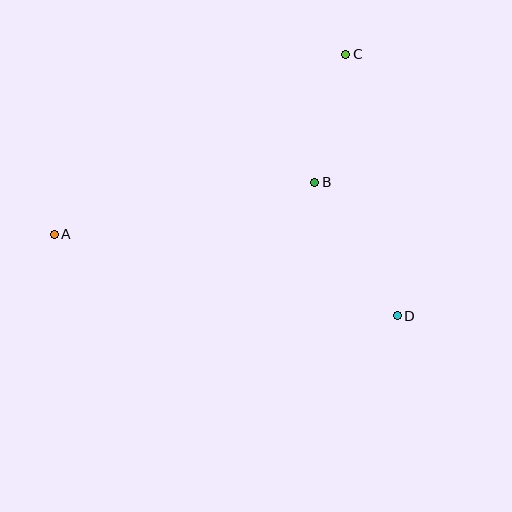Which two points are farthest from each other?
Points A and D are farthest from each other.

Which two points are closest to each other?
Points B and C are closest to each other.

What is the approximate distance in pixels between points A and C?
The distance between A and C is approximately 343 pixels.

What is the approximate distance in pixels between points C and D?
The distance between C and D is approximately 266 pixels.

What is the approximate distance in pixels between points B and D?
The distance between B and D is approximately 157 pixels.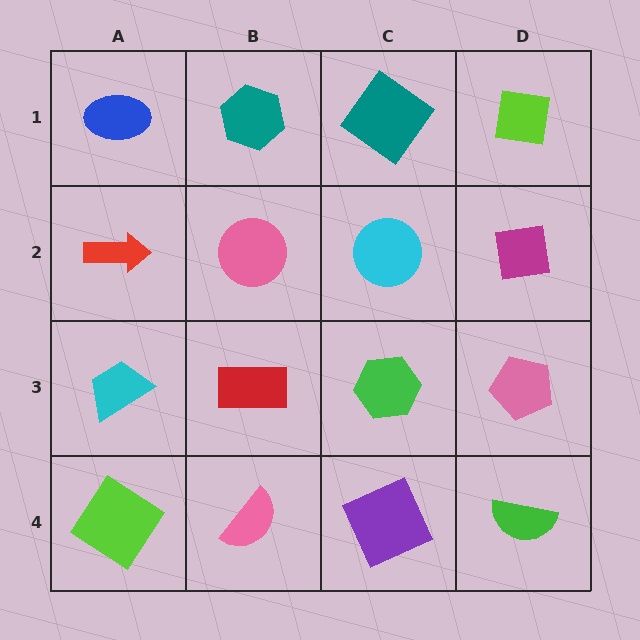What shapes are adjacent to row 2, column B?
A teal hexagon (row 1, column B), a red rectangle (row 3, column B), a red arrow (row 2, column A), a cyan circle (row 2, column C).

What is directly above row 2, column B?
A teal hexagon.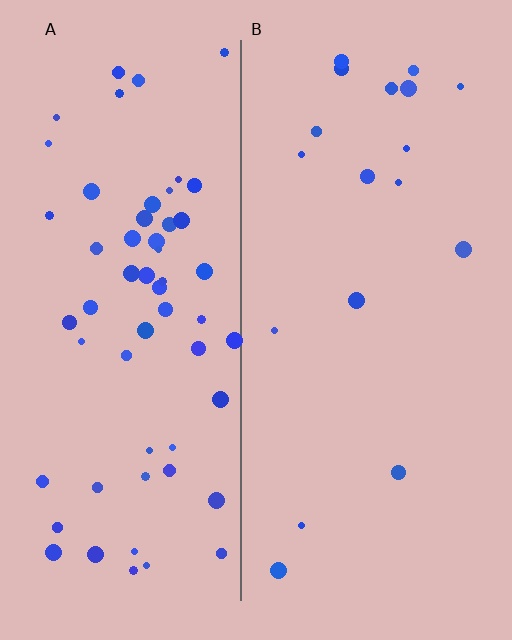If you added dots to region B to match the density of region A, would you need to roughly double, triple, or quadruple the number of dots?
Approximately triple.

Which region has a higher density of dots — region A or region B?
A (the left).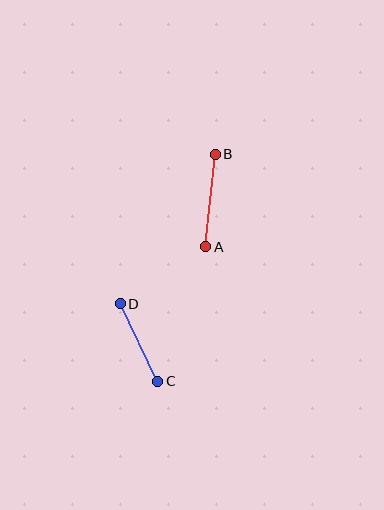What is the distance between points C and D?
The distance is approximately 86 pixels.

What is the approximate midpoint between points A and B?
The midpoint is at approximately (210, 200) pixels.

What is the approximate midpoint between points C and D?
The midpoint is at approximately (139, 343) pixels.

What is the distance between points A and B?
The distance is approximately 93 pixels.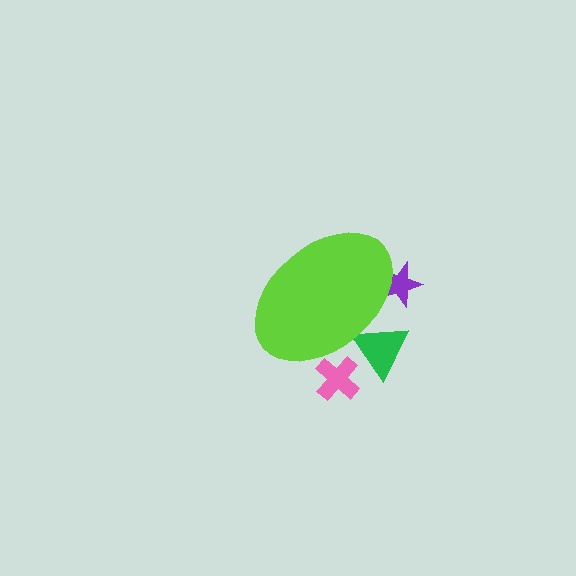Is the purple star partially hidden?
Yes, the purple star is partially hidden behind the lime ellipse.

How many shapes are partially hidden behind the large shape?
3 shapes are partially hidden.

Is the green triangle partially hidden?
Yes, the green triangle is partially hidden behind the lime ellipse.